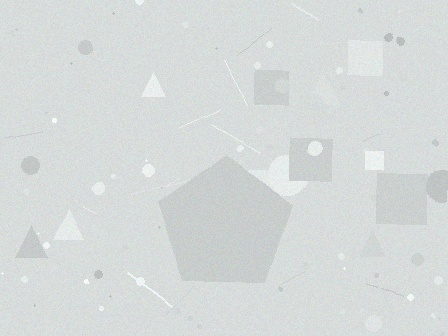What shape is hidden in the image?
A pentagon is hidden in the image.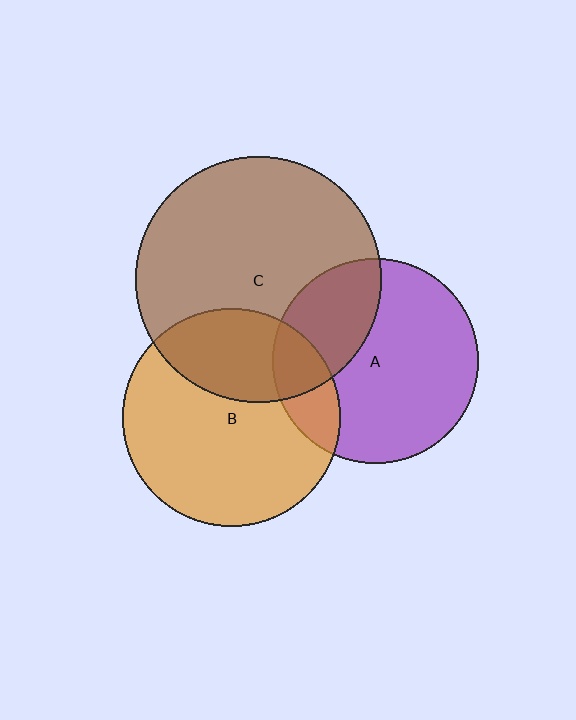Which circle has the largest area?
Circle C (brown).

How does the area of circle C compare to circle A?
Approximately 1.4 times.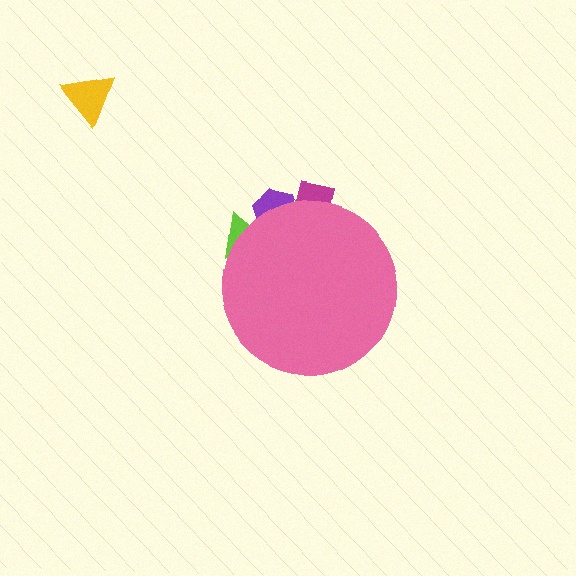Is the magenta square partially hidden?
Yes, the magenta square is partially hidden behind the pink circle.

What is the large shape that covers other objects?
A pink circle.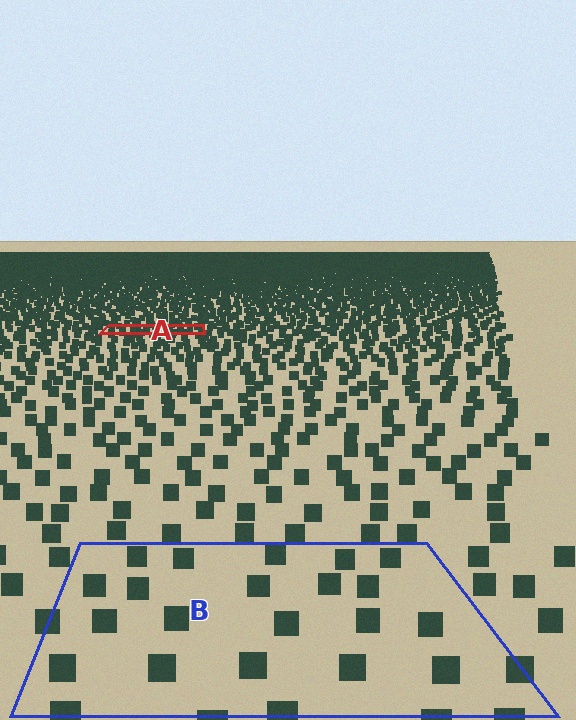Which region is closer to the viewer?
Region B is closer. The texture elements there are larger and more spread out.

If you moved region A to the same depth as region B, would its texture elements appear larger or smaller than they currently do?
They would appear larger. At a closer depth, the same texture elements are projected at a bigger on-screen size.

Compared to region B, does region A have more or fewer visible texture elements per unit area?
Region A has more texture elements per unit area — they are packed more densely because it is farther away.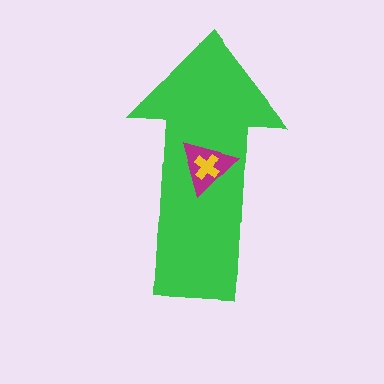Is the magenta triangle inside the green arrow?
Yes.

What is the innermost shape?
The yellow cross.